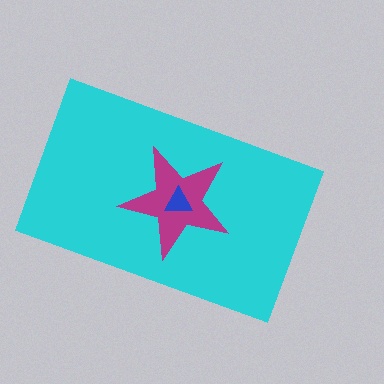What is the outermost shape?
The cyan rectangle.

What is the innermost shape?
The blue triangle.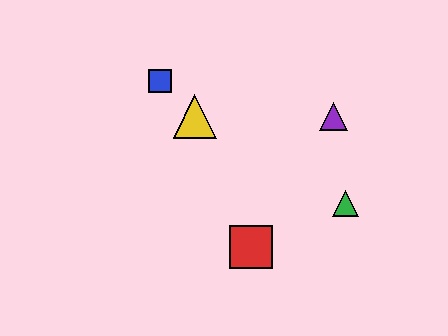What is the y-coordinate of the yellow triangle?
The yellow triangle is at y≈116.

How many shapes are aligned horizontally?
2 shapes (the yellow triangle, the purple triangle) are aligned horizontally.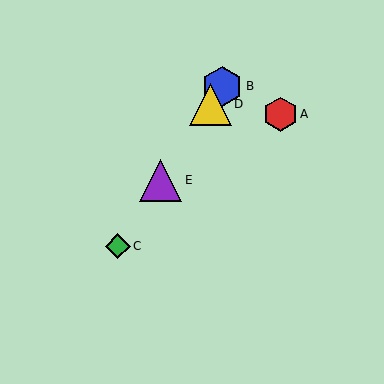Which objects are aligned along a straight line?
Objects B, C, D, E are aligned along a straight line.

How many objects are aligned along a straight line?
4 objects (B, C, D, E) are aligned along a straight line.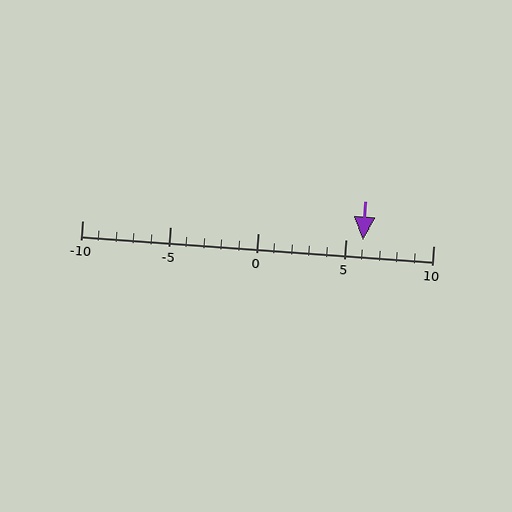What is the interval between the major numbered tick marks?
The major tick marks are spaced 5 units apart.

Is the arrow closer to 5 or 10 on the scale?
The arrow is closer to 5.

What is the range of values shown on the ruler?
The ruler shows values from -10 to 10.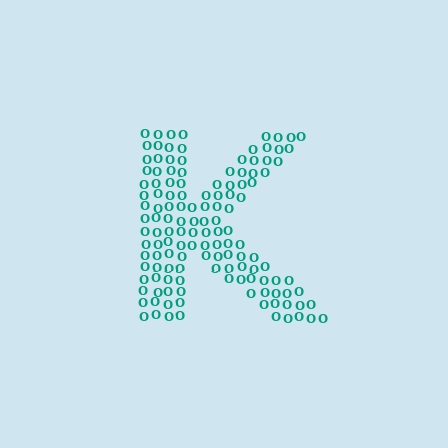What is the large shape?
The large shape is the letter K.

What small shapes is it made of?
It is made of small letter O's.